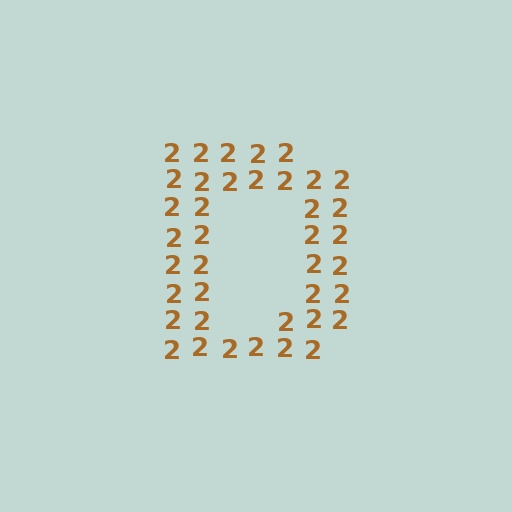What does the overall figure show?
The overall figure shows the letter D.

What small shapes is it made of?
It is made of small digit 2's.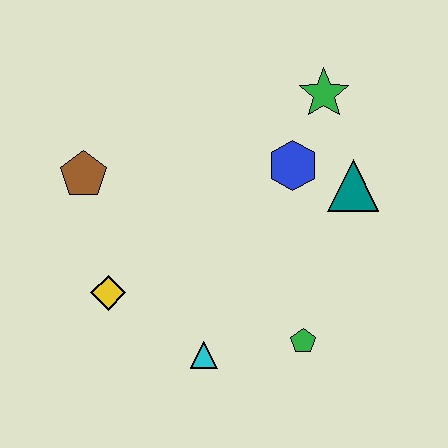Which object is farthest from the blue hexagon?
The yellow diamond is farthest from the blue hexagon.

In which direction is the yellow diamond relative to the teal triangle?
The yellow diamond is to the left of the teal triangle.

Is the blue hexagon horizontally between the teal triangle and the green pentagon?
No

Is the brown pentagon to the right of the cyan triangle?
No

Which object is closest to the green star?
The blue hexagon is closest to the green star.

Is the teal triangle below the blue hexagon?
Yes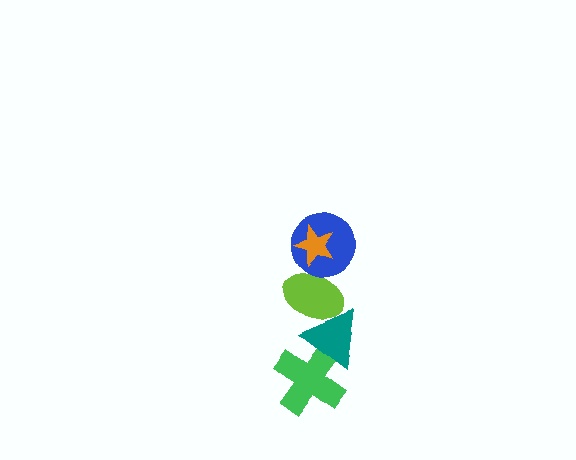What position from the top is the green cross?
The green cross is 5th from the top.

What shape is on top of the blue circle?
The orange star is on top of the blue circle.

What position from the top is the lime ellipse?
The lime ellipse is 3rd from the top.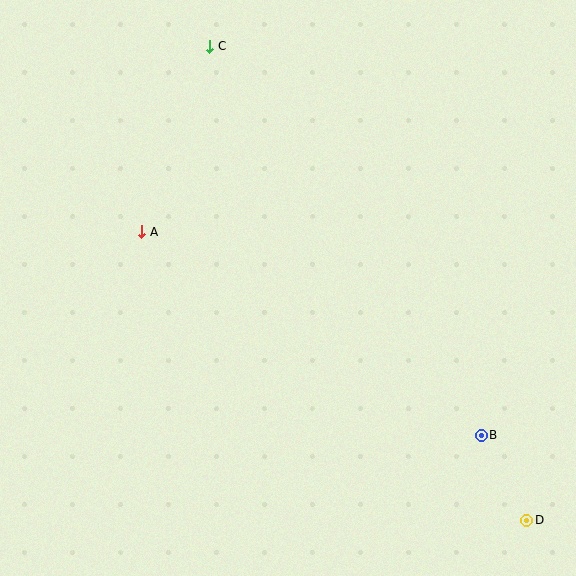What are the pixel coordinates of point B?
Point B is at (481, 435).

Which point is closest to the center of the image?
Point A at (142, 232) is closest to the center.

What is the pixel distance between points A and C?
The distance between A and C is 198 pixels.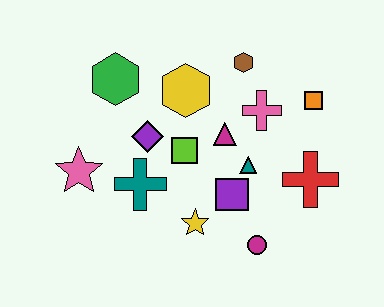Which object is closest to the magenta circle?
The purple square is closest to the magenta circle.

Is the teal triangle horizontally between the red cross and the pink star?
Yes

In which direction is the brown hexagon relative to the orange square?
The brown hexagon is to the left of the orange square.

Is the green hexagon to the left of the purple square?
Yes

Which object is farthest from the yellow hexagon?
The magenta circle is farthest from the yellow hexagon.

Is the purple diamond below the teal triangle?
No